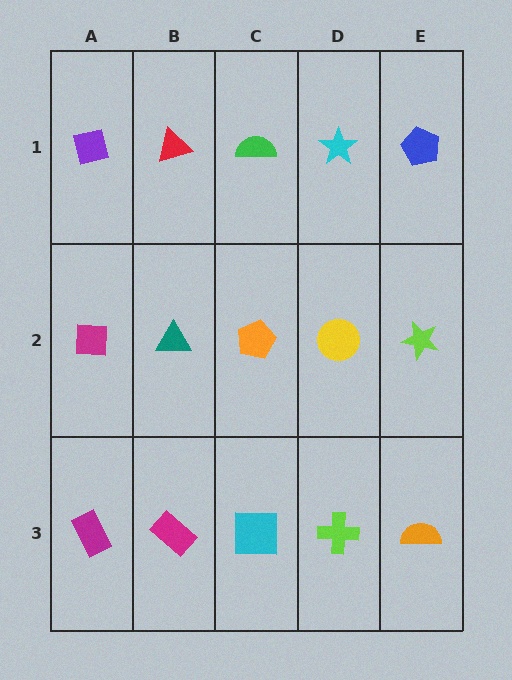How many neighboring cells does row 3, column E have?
2.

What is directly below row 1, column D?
A yellow circle.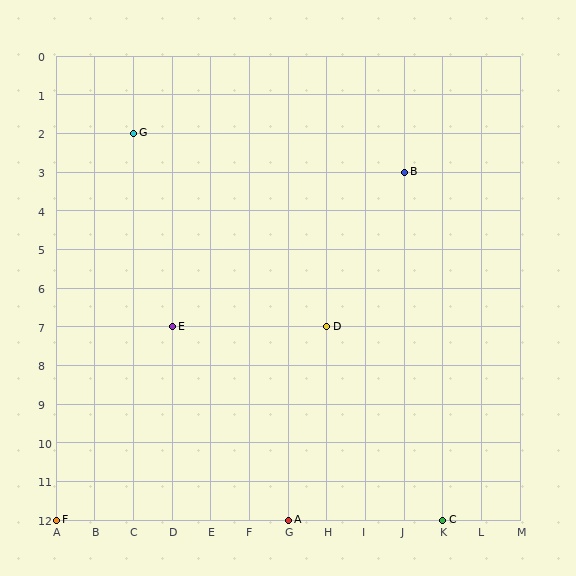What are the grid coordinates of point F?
Point F is at grid coordinates (A, 12).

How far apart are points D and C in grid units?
Points D and C are 3 columns and 5 rows apart (about 5.8 grid units diagonally).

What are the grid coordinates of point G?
Point G is at grid coordinates (C, 2).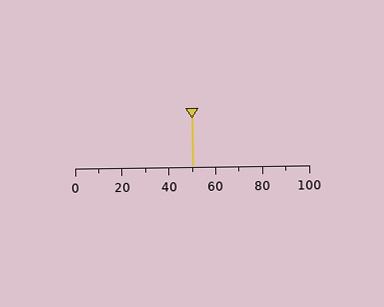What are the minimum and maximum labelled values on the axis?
The axis runs from 0 to 100.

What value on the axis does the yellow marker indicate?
The marker indicates approximately 50.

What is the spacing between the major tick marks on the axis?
The major ticks are spaced 20 apart.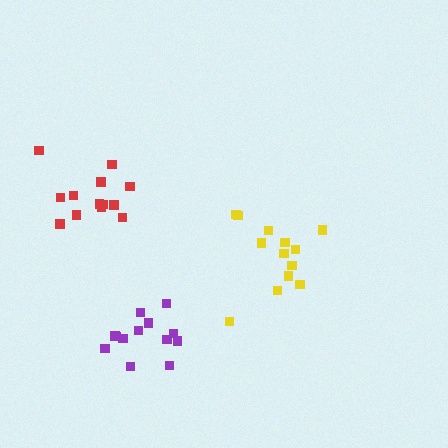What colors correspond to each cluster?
The clusters are colored: red, yellow, purple.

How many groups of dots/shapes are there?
There are 3 groups.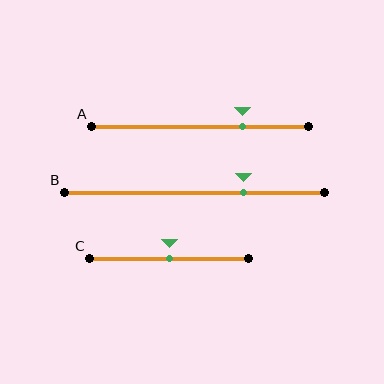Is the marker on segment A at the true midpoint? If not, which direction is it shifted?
No, the marker on segment A is shifted to the right by about 20% of the segment length.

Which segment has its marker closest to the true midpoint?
Segment C has its marker closest to the true midpoint.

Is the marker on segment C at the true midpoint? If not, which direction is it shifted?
Yes, the marker on segment C is at the true midpoint.